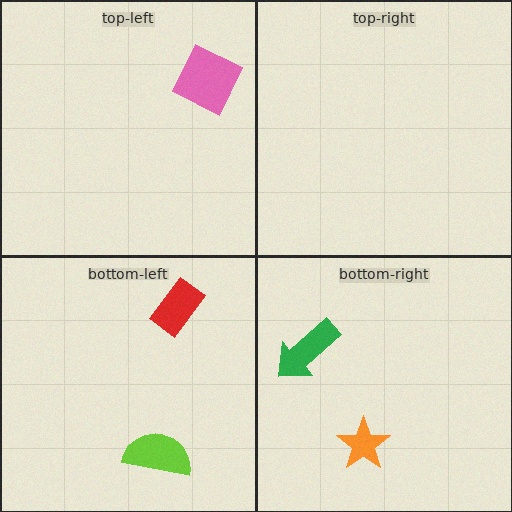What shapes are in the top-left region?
The pink diamond.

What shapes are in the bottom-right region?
The orange star, the green arrow.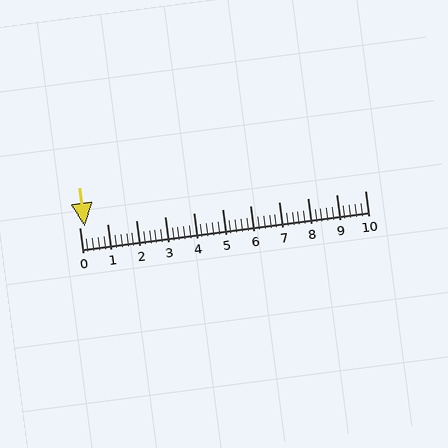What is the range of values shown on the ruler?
The ruler shows values from 0 to 10.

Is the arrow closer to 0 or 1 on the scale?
The arrow is closer to 0.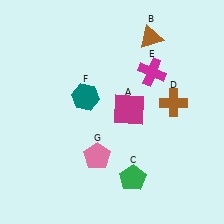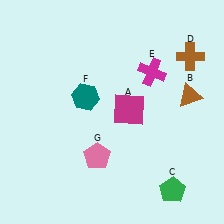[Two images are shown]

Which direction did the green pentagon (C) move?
The green pentagon (C) moved right.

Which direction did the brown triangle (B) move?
The brown triangle (B) moved down.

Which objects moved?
The objects that moved are: the brown triangle (B), the green pentagon (C), the brown cross (D).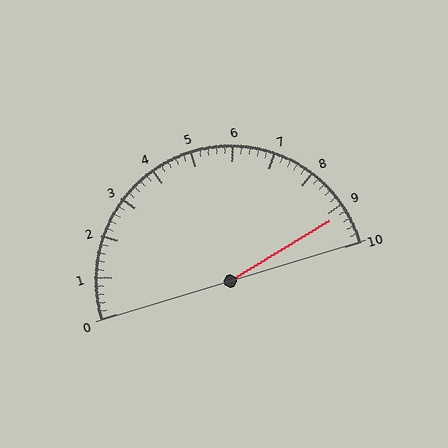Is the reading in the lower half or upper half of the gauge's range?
The reading is in the upper half of the range (0 to 10).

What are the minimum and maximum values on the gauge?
The gauge ranges from 0 to 10.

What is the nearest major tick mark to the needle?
The nearest major tick mark is 9.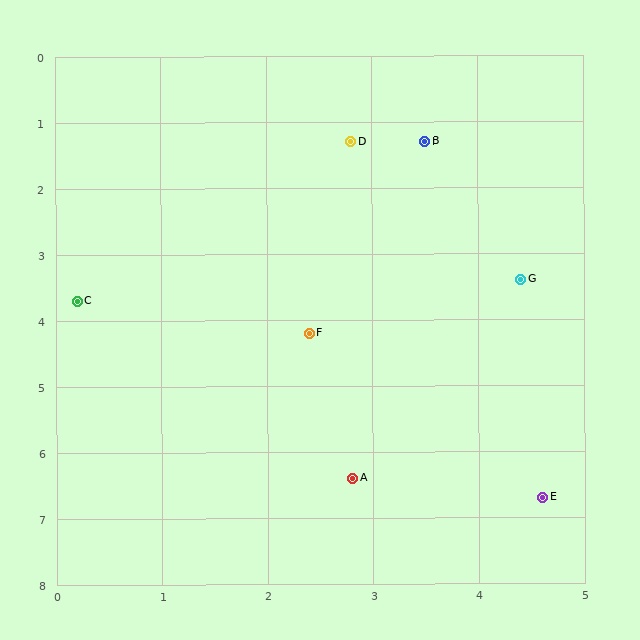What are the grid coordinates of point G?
Point G is at approximately (4.4, 3.4).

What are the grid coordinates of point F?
Point F is at approximately (2.4, 4.2).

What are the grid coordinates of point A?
Point A is at approximately (2.8, 6.4).